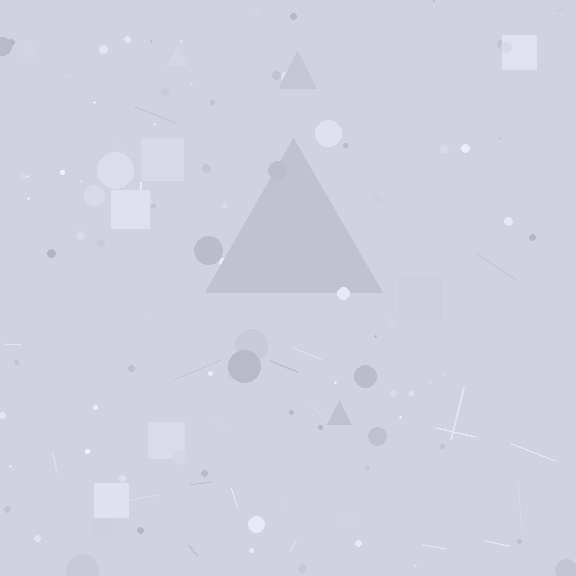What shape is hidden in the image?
A triangle is hidden in the image.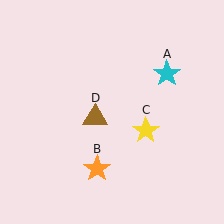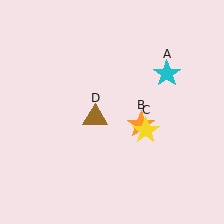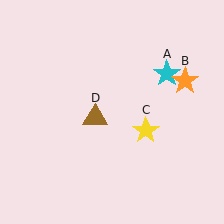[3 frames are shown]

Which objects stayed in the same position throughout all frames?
Cyan star (object A) and yellow star (object C) and brown triangle (object D) remained stationary.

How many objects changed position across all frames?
1 object changed position: orange star (object B).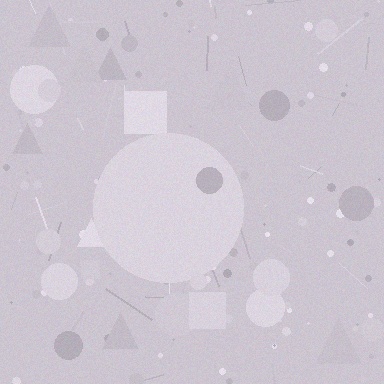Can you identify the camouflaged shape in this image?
The camouflaged shape is a circle.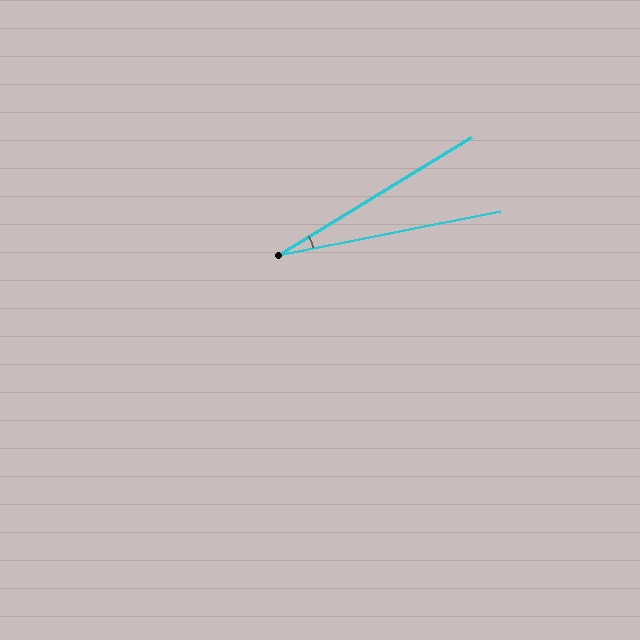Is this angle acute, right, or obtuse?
It is acute.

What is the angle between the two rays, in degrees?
Approximately 20 degrees.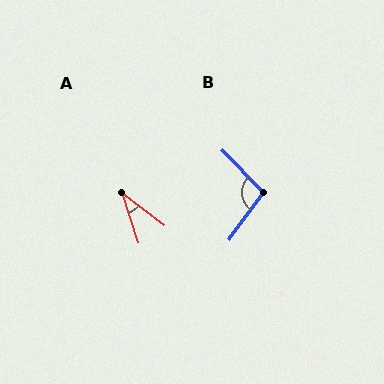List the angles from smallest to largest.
A (35°), B (99°).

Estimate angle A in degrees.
Approximately 35 degrees.